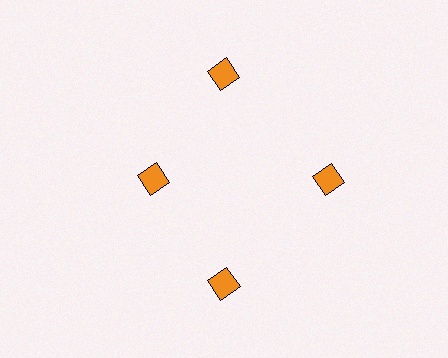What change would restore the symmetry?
The symmetry would be restored by moving it outward, back onto the ring so that all 4 diamonds sit at equal angles and equal distance from the center.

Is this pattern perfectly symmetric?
No. The 4 orange diamonds are arranged in a ring, but one element near the 9 o'clock position is pulled inward toward the center, breaking the 4-fold rotational symmetry.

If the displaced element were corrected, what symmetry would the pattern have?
It would have 4-fold rotational symmetry — the pattern would map onto itself every 90 degrees.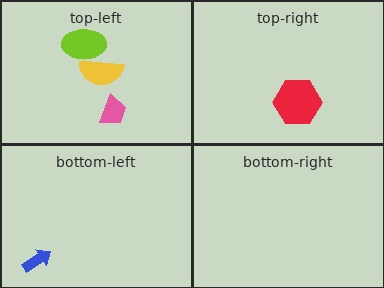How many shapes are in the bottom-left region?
1.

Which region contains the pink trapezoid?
The top-left region.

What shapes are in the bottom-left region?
The blue arrow.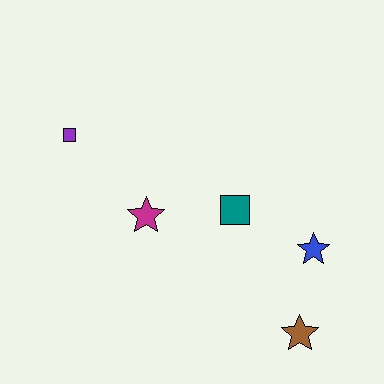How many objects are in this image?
There are 5 objects.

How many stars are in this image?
There are 3 stars.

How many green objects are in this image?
There are no green objects.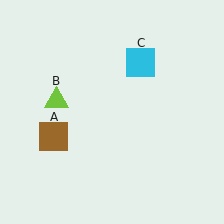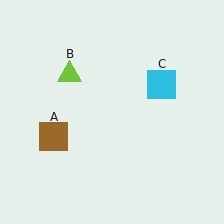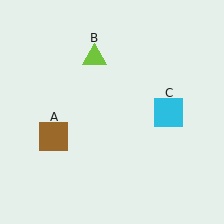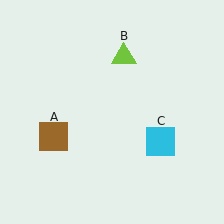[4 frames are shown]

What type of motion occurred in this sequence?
The lime triangle (object B), cyan square (object C) rotated clockwise around the center of the scene.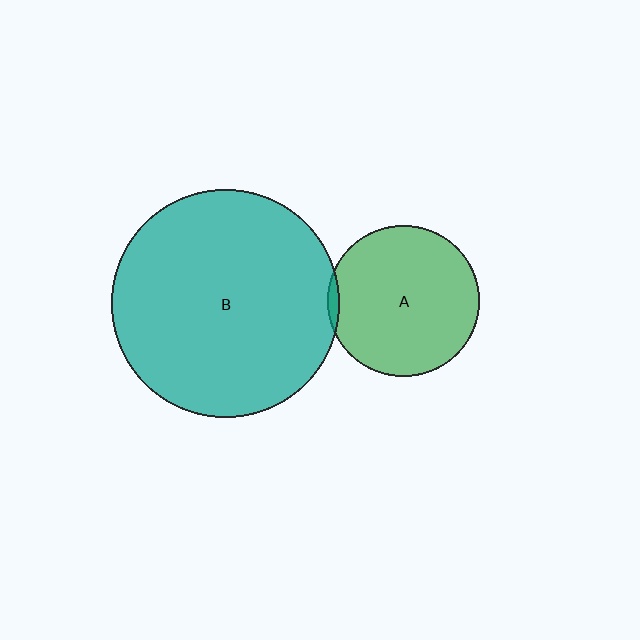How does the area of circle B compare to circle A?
Approximately 2.3 times.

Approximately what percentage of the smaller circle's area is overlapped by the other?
Approximately 5%.